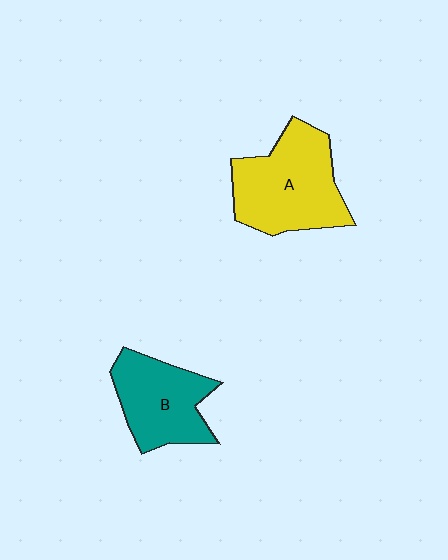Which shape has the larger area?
Shape A (yellow).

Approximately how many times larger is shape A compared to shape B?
Approximately 1.3 times.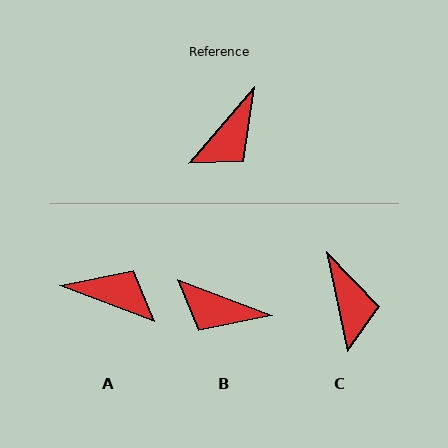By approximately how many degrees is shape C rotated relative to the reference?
Approximately 52 degrees counter-clockwise.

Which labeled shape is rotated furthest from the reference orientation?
A, about 109 degrees away.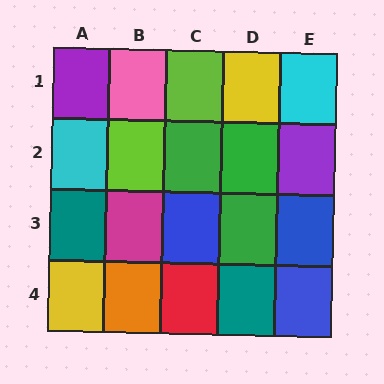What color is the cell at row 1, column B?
Pink.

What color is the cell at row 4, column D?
Teal.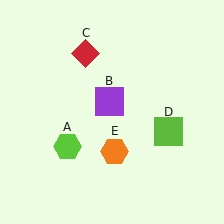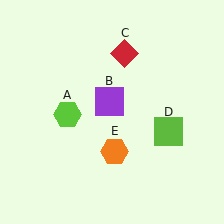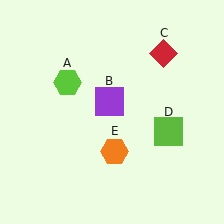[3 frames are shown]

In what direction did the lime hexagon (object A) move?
The lime hexagon (object A) moved up.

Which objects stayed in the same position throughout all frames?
Purple square (object B) and lime square (object D) and orange hexagon (object E) remained stationary.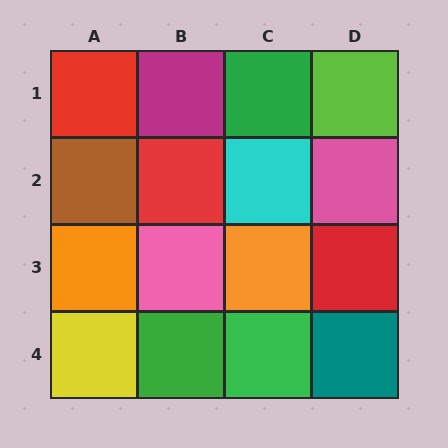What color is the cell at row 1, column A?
Red.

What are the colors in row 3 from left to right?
Orange, pink, orange, red.